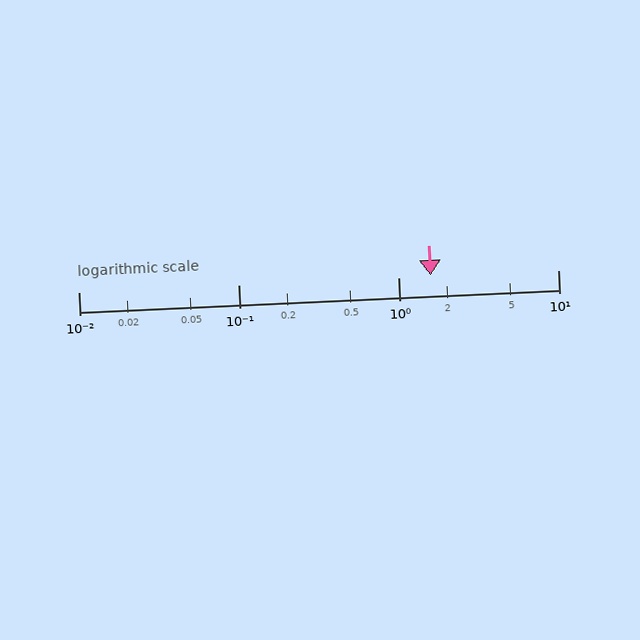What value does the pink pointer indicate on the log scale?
The pointer indicates approximately 1.6.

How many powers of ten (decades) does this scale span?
The scale spans 3 decades, from 0.01 to 10.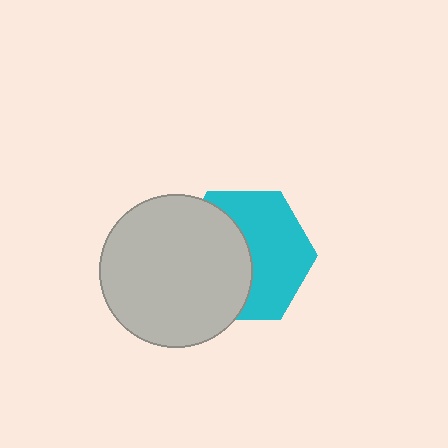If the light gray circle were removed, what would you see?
You would see the complete cyan hexagon.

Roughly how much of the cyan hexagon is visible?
About half of it is visible (roughly 53%).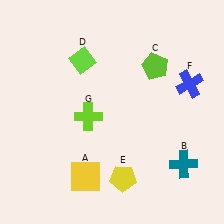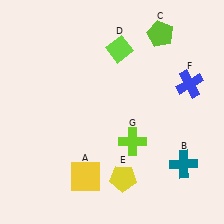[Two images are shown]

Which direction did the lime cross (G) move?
The lime cross (G) moved right.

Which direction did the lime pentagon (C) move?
The lime pentagon (C) moved up.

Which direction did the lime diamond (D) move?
The lime diamond (D) moved right.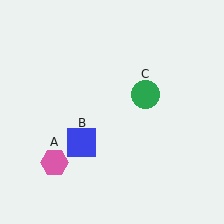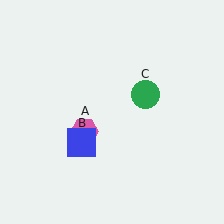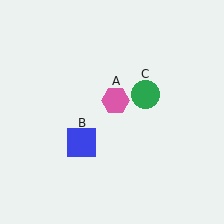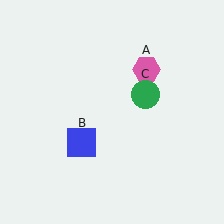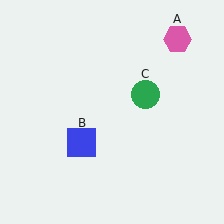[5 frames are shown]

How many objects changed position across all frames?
1 object changed position: pink hexagon (object A).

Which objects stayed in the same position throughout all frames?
Blue square (object B) and green circle (object C) remained stationary.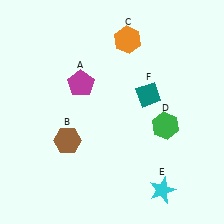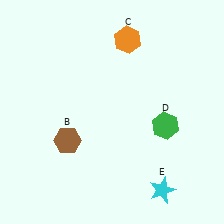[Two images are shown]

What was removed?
The magenta pentagon (A), the teal diamond (F) were removed in Image 2.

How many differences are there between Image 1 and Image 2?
There are 2 differences between the two images.